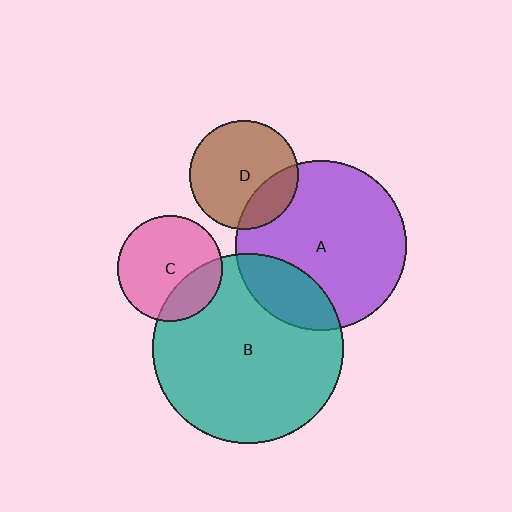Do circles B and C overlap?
Yes.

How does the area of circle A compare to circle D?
Approximately 2.4 times.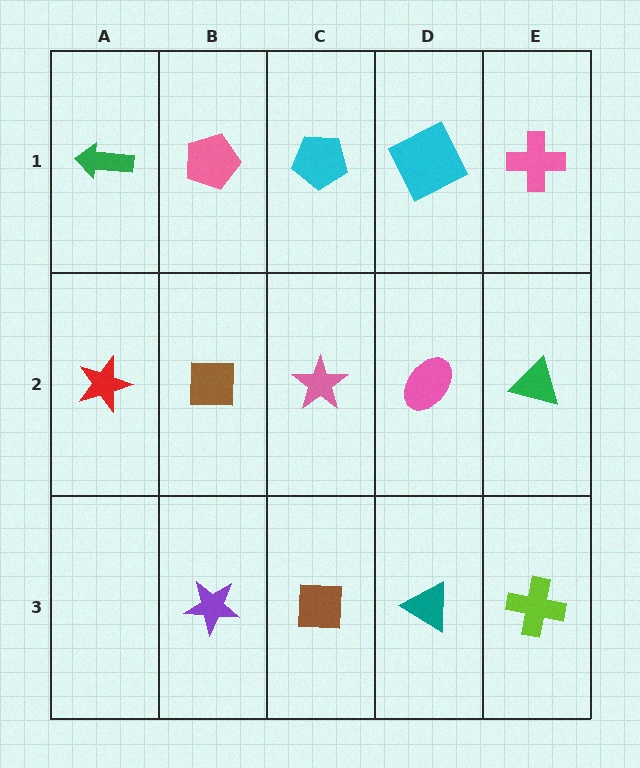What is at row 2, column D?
A pink ellipse.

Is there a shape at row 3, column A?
No, that cell is empty.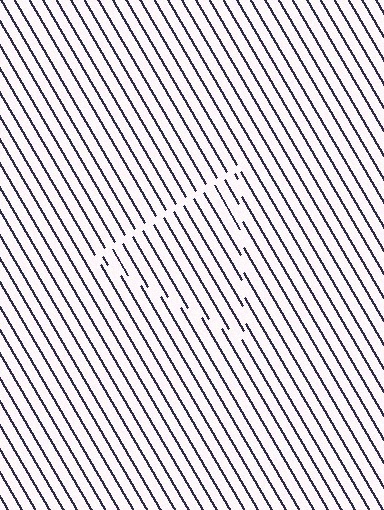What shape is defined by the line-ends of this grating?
An illusory triangle. The interior of the shape contains the same grating, shifted by half a period — the contour is defined by the phase discontinuity where line-ends from the inner and outer gratings abut.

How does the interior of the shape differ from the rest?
The interior of the shape contains the same grating, shifted by half a period — the contour is defined by the phase discontinuity where line-ends from the inner and outer gratings abut.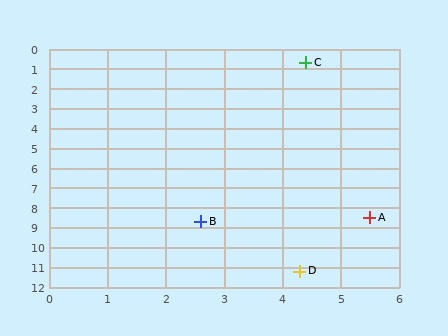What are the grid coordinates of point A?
Point A is at approximately (5.5, 8.5).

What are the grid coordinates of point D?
Point D is at approximately (4.3, 11.2).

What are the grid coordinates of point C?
Point C is at approximately (4.4, 0.7).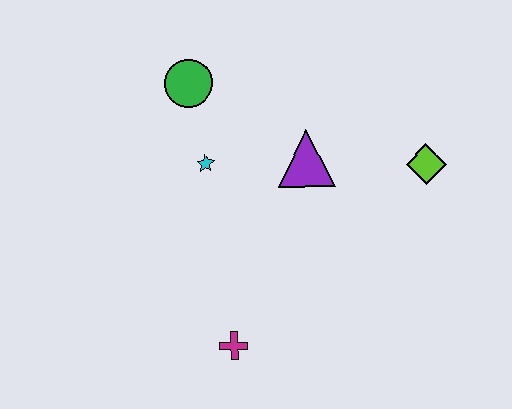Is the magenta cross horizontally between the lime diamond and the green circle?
Yes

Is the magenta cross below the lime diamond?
Yes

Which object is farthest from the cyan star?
The lime diamond is farthest from the cyan star.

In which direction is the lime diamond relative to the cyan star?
The lime diamond is to the right of the cyan star.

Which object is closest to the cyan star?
The green circle is closest to the cyan star.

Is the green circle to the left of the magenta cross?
Yes